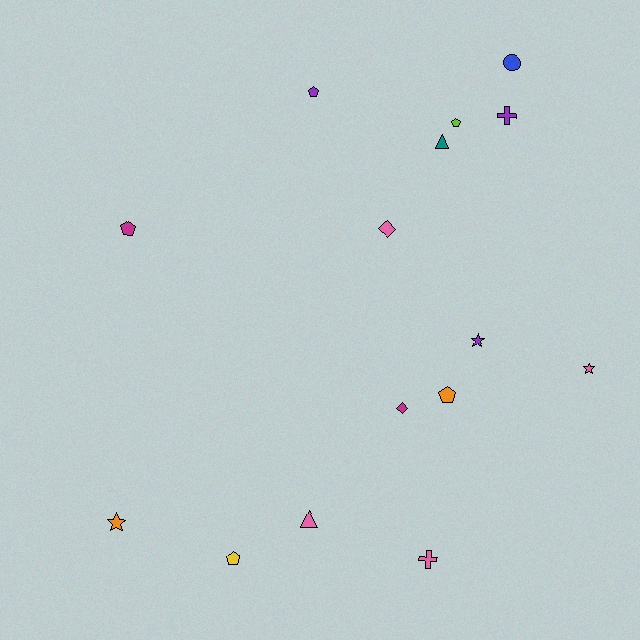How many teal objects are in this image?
There is 1 teal object.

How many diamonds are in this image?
There are 2 diamonds.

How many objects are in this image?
There are 15 objects.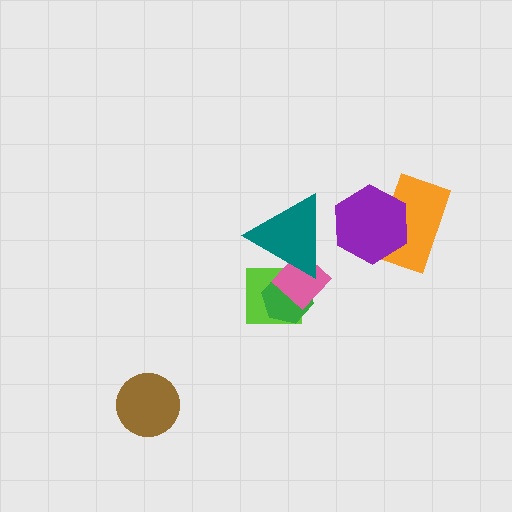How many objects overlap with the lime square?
3 objects overlap with the lime square.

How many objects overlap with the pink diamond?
3 objects overlap with the pink diamond.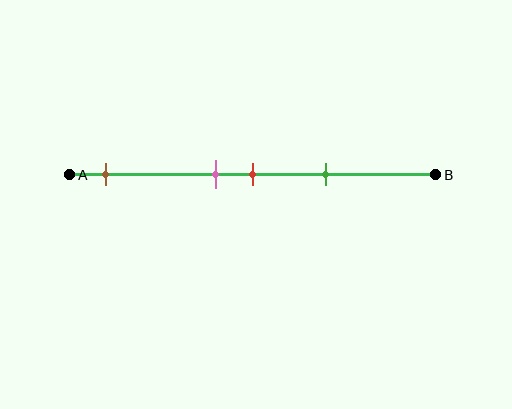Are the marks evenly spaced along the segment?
No, the marks are not evenly spaced.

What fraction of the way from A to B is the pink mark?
The pink mark is approximately 40% (0.4) of the way from A to B.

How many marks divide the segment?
There are 4 marks dividing the segment.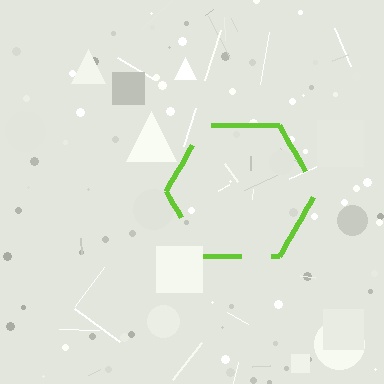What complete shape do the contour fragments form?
The contour fragments form a hexagon.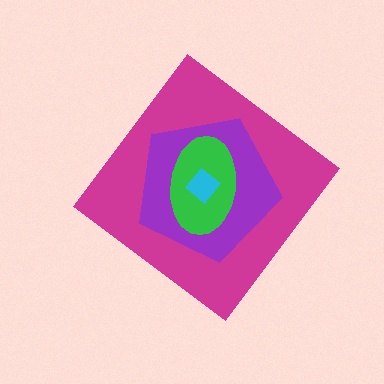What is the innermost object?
The cyan diamond.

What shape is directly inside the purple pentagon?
The green ellipse.